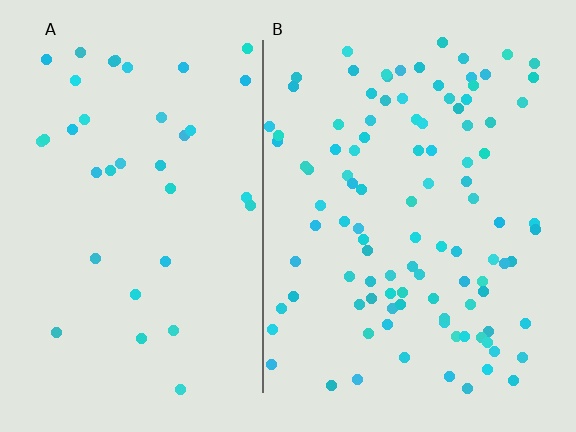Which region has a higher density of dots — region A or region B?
B (the right).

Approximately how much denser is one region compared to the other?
Approximately 2.8× — region B over region A.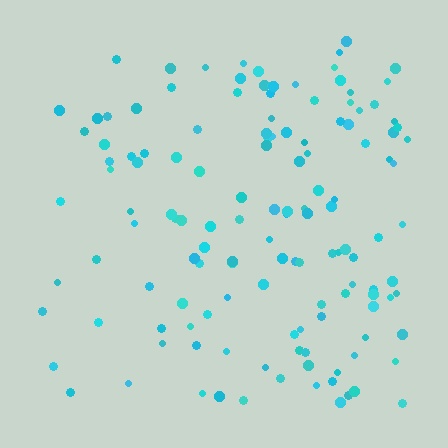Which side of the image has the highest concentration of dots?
The right.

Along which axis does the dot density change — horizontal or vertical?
Horizontal.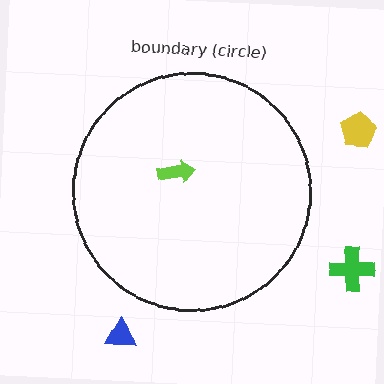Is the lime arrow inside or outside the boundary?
Inside.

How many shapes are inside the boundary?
1 inside, 3 outside.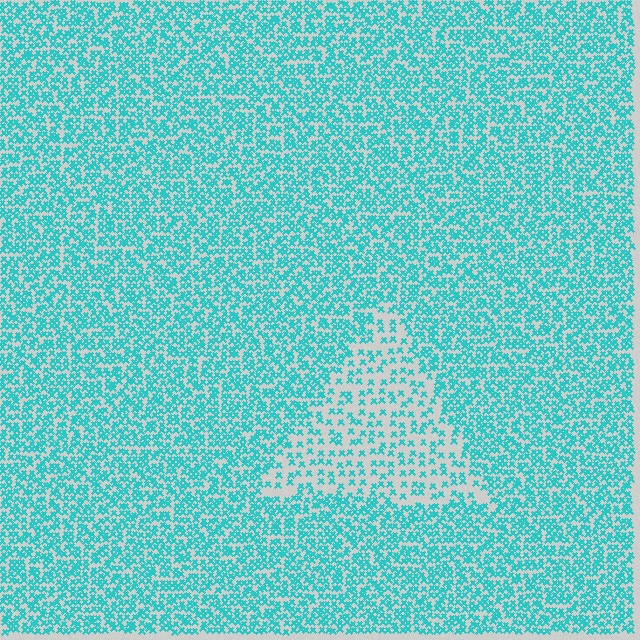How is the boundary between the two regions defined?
The boundary is defined by a change in element density (approximately 2.2x ratio). All elements are the same color, size, and shape.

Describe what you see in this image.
The image contains small cyan elements arranged at two different densities. A triangle-shaped region is visible where the elements are less densely packed than the surrounding area.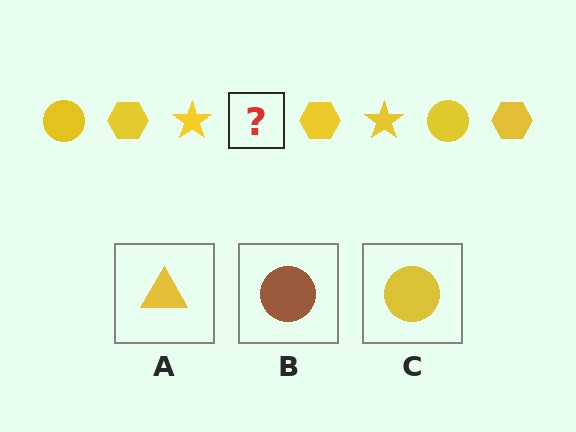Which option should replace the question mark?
Option C.